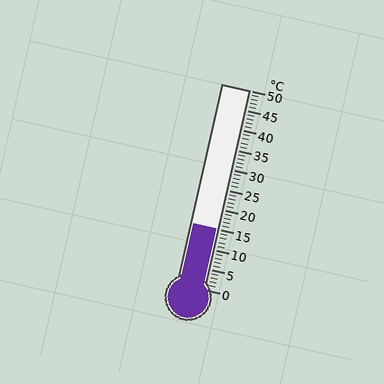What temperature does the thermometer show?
The thermometer shows approximately 15°C.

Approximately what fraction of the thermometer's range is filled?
The thermometer is filled to approximately 30% of its range.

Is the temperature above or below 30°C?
The temperature is below 30°C.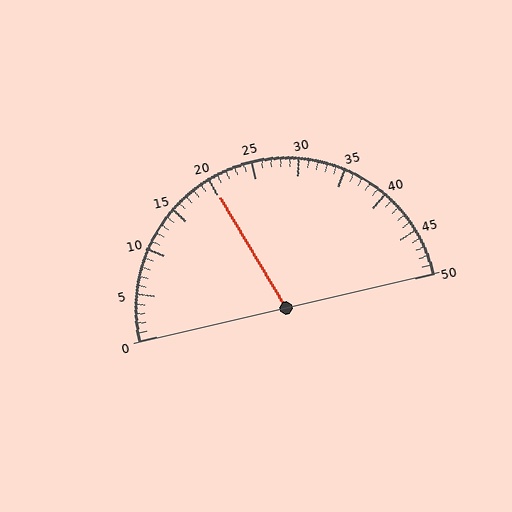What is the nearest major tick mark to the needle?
The nearest major tick mark is 20.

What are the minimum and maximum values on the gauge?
The gauge ranges from 0 to 50.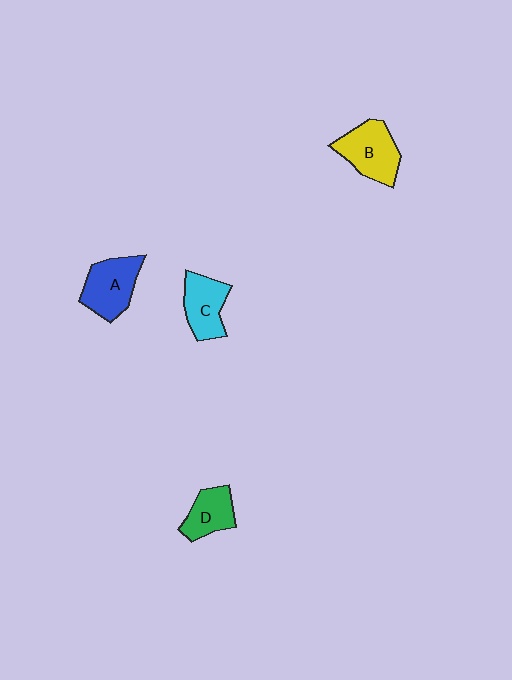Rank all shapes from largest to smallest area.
From largest to smallest: B (yellow), A (blue), C (cyan), D (green).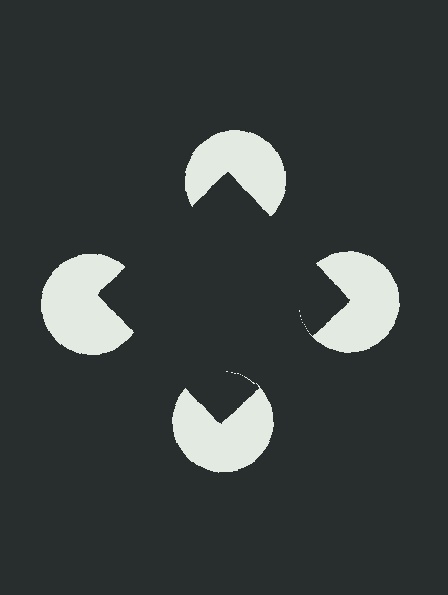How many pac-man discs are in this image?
There are 4 — one at each vertex of the illusory square.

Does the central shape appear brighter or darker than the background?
It typically appears slightly darker than the background, even though no actual brightness change is drawn.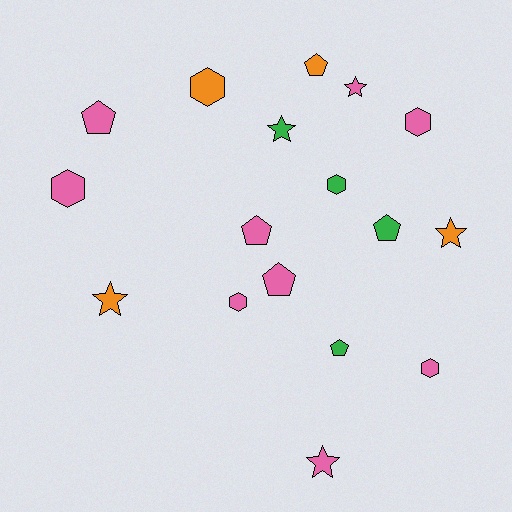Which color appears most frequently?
Pink, with 9 objects.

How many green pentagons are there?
There are 2 green pentagons.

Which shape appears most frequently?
Hexagon, with 6 objects.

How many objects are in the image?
There are 17 objects.